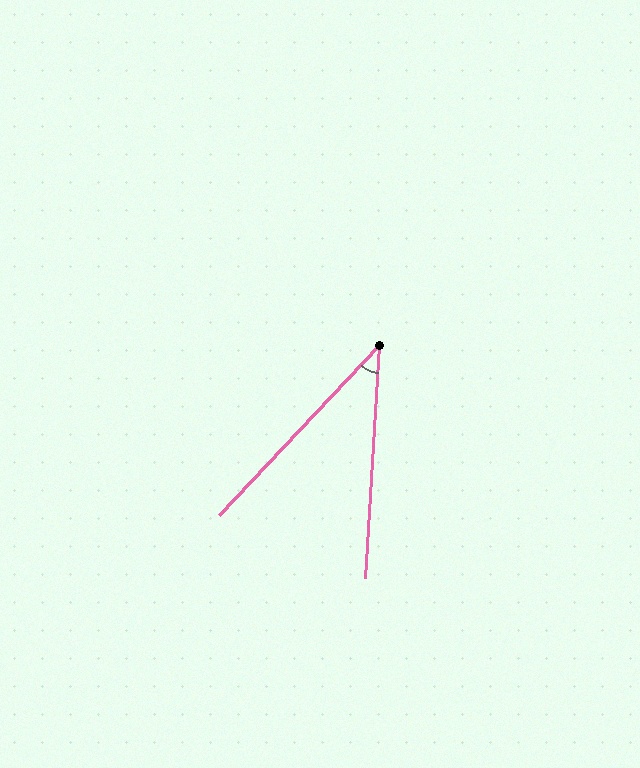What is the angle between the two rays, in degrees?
Approximately 40 degrees.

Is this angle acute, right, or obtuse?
It is acute.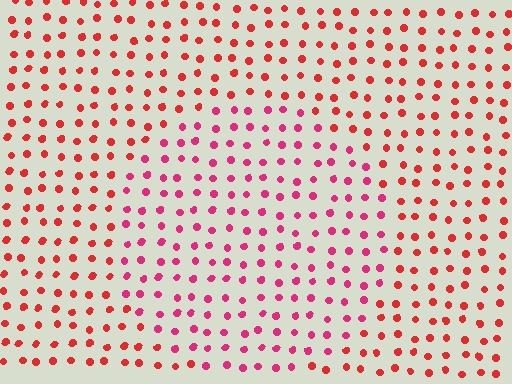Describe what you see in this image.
The image is filled with small red elements in a uniform arrangement. A circle-shaped region is visible where the elements are tinted to a slightly different hue, forming a subtle color boundary.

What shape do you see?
I see a circle.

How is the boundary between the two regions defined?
The boundary is defined purely by a slight shift in hue (about 27 degrees). Spacing, size, and orientation are identical on both sides.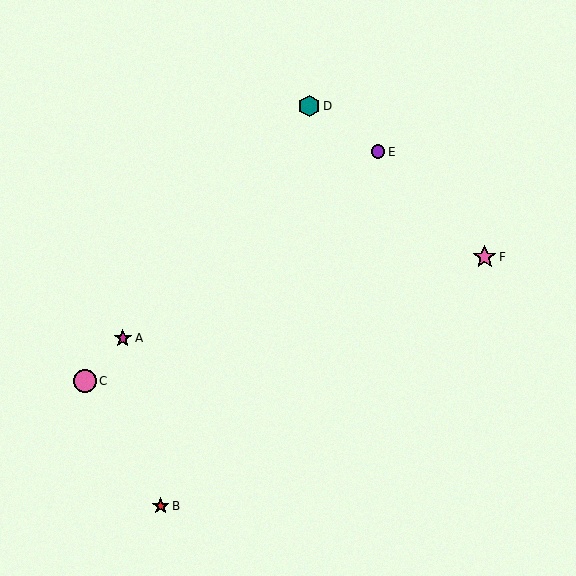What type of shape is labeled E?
Shape E is a purple circle.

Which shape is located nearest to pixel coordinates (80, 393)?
The pink circle (labeled C) at (85, 381) is nearest to that location.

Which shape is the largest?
The pink circle (labeled C) is the largest.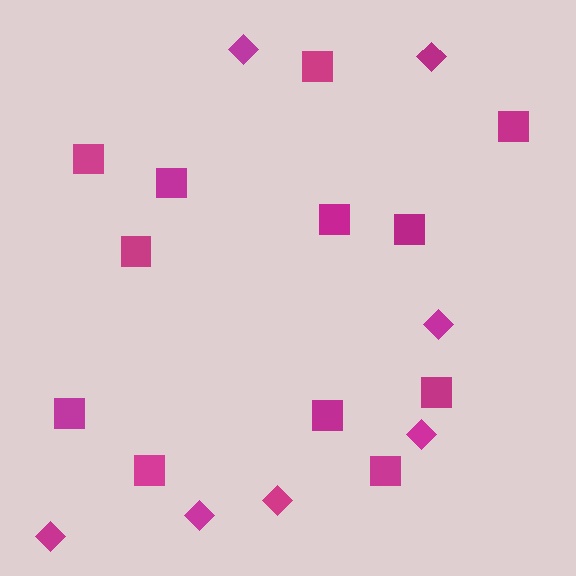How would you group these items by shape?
There are 2 groups: one group of squares (12) and one group of diamonds (7).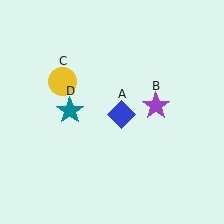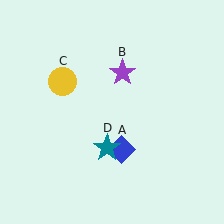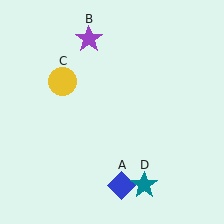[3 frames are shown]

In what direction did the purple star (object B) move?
The purple star (object B) moved up and to the left.